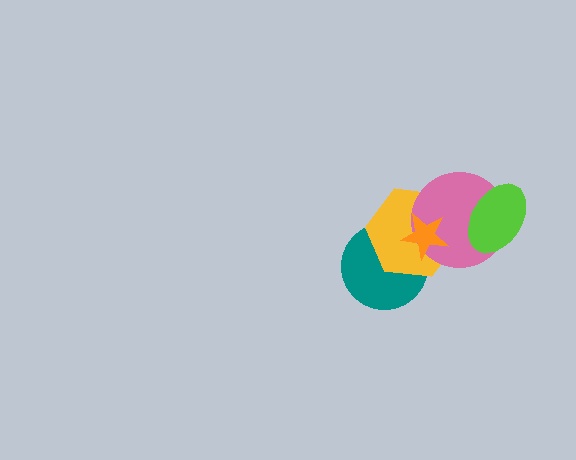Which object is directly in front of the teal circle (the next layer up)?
The yellow hexagon is directly in front of the teal circle.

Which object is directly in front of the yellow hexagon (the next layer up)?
The pink circle is directly in front of the yellow hexagon.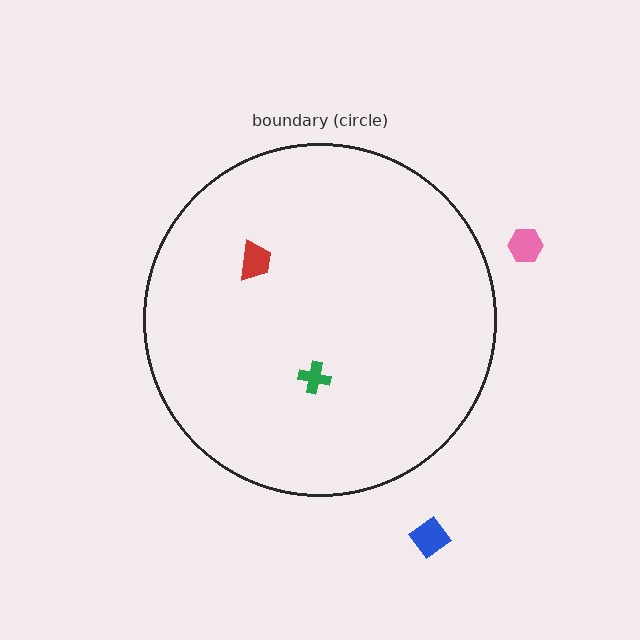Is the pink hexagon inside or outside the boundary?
Outside.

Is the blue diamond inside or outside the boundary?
Outside.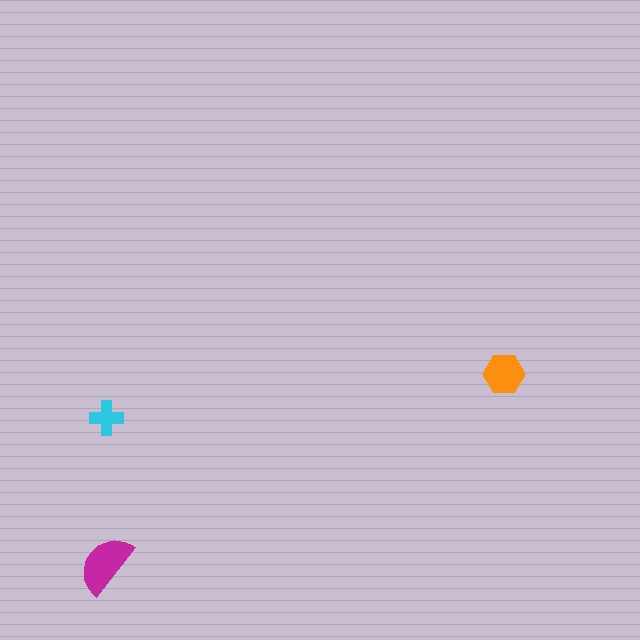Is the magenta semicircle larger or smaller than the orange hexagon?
Larger.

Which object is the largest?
The magenta semicircle.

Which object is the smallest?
The cyan cross.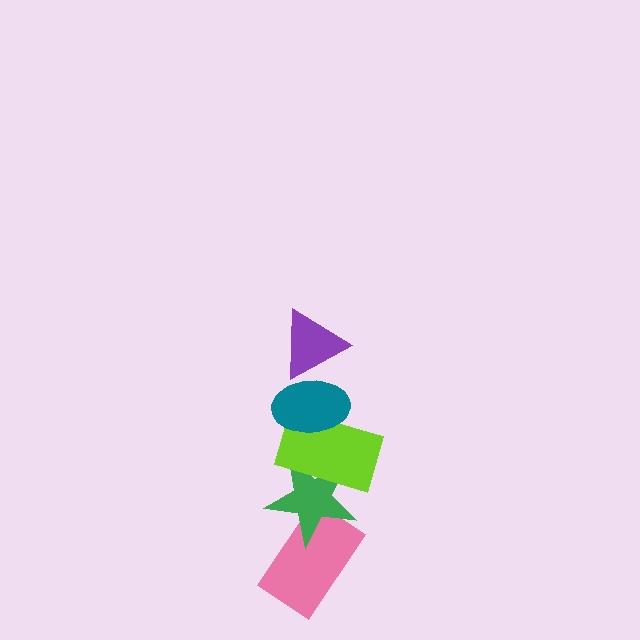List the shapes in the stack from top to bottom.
From top to bottom: the purple triangle, the teal ellipse, the lime rectangle, the green star, the pink rectangle.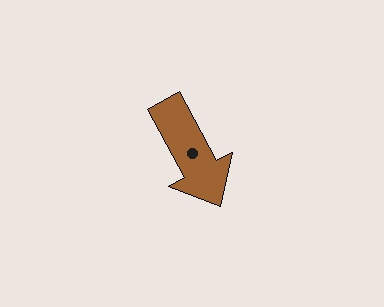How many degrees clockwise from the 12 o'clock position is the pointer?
Approximately 152 degrees.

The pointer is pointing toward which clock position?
Roughly 5 o'clock.